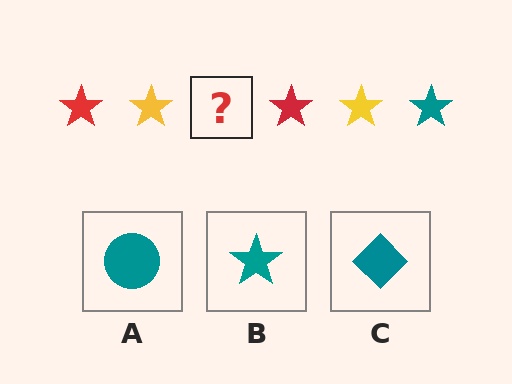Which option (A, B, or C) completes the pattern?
B.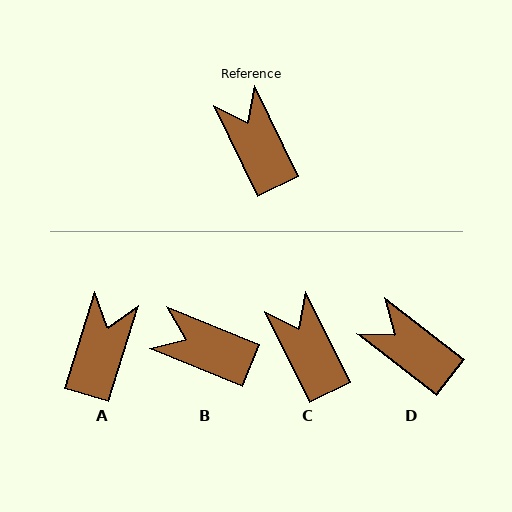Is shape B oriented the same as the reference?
No, it is off by about 42 degrees.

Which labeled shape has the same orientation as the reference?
C.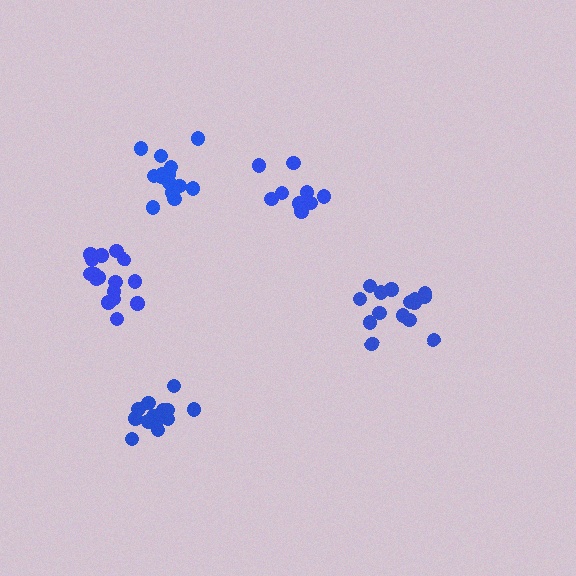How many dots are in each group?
Group 1: 14 dots, Group 2: 10 dots, Group 3: 13 dots, Group 4: 16 dots, Group 5: 15 dots (68 total).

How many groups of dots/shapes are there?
There are 5 groups.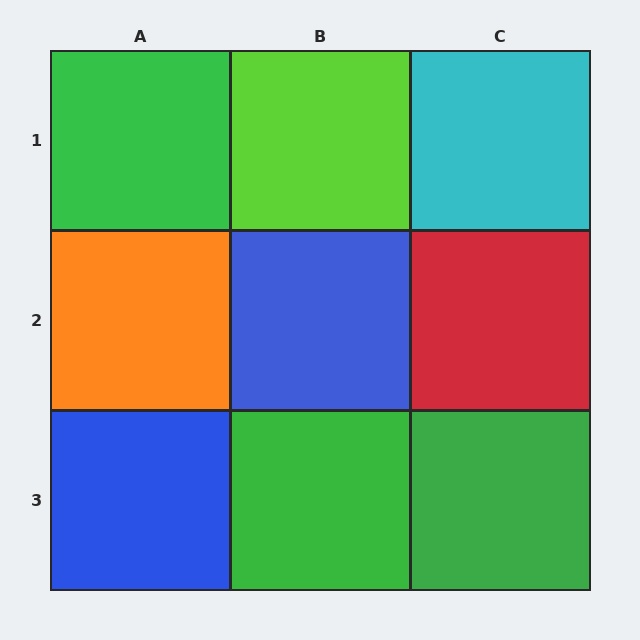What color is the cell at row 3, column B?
Green.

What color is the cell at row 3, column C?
Green.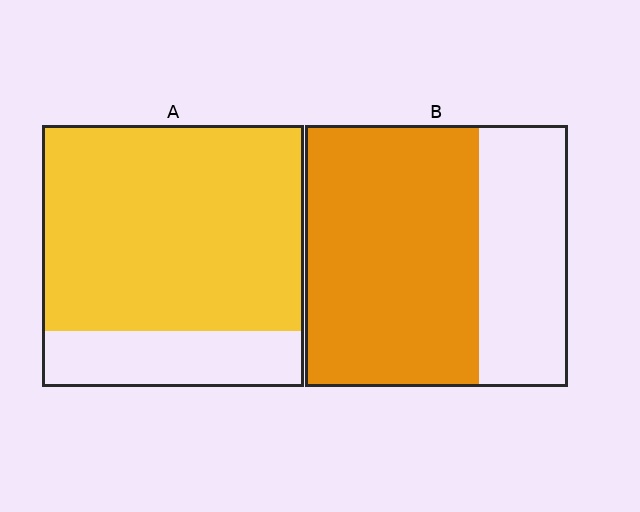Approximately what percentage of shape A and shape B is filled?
A is approximately 80% and B is approximately 65%.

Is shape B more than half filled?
Yes.